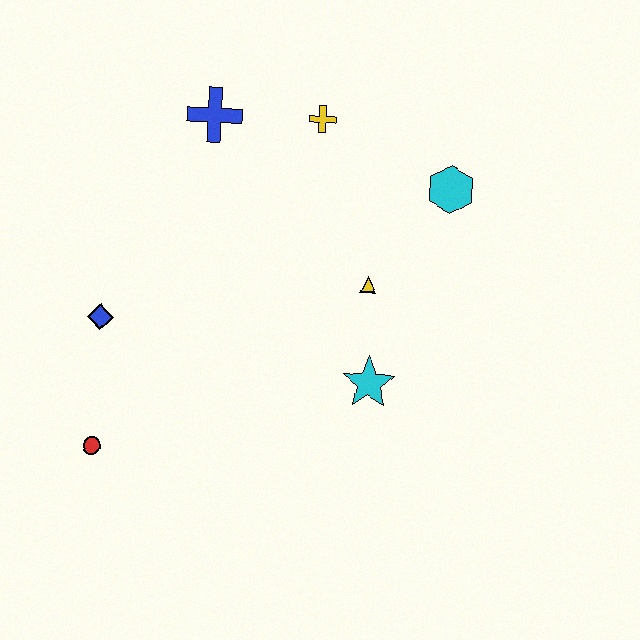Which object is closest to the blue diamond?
The red circle is closest to the blue diamond.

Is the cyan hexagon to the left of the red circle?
No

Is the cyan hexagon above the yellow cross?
No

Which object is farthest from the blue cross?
The red circle is farthest from the blue cross.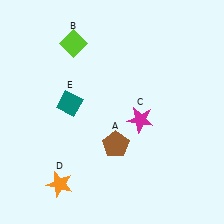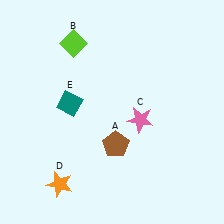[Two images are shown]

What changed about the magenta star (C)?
In Image 1, C is magenta. In Image 2, it changed to pink.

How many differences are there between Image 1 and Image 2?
There is 1 difference between the two images.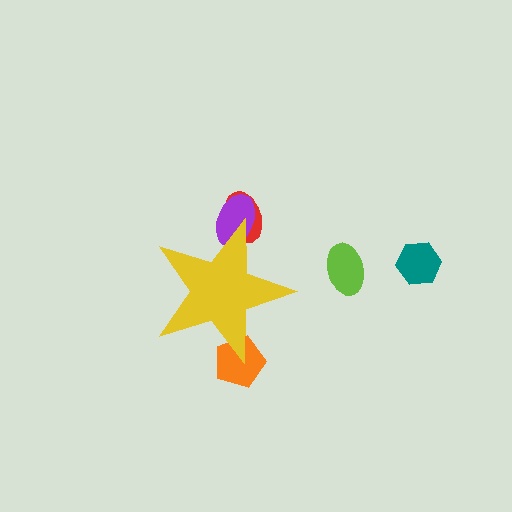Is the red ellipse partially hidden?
Yes, the red ellipse is partially hidden behind the yellow star.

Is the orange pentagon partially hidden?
Yes, the orange pentagon is partially hidden behind the yellow star.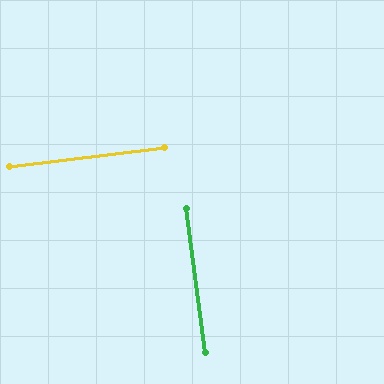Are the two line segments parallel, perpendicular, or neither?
Perpendicular — they meet at approximately 89°.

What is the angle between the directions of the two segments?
Approximately 89 degrees.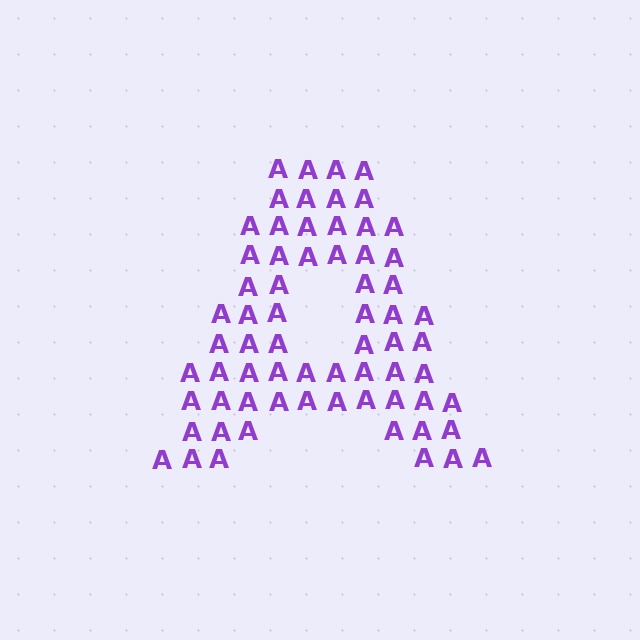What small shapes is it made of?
It is made of small letter A's.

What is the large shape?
The large shape is the letter A.